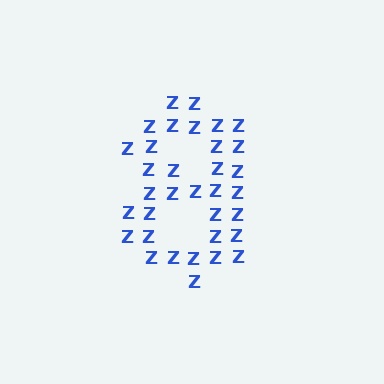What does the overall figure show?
The overall figure shows the digit 8.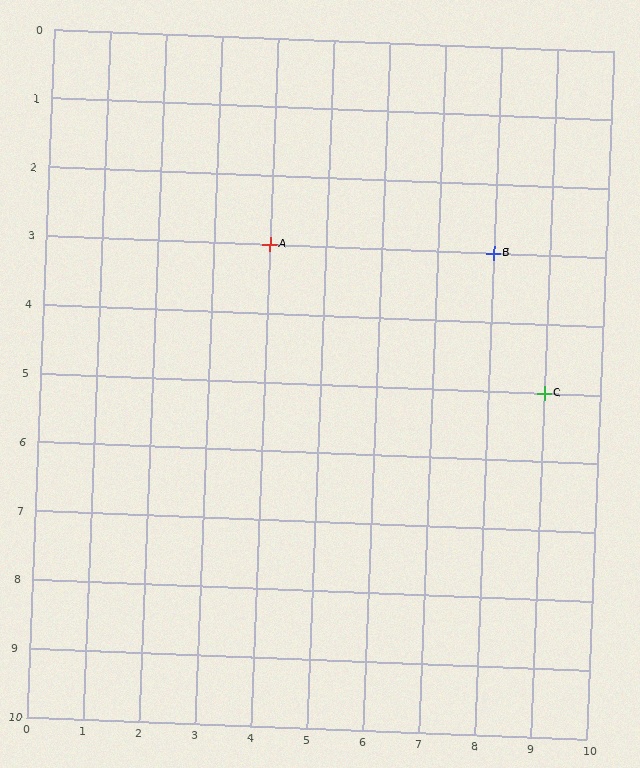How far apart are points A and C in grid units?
Points A and C are 5 columns and 2 rows apart (about 5.4 grid units diagonally).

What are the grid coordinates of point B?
Point B is at grid coordinates (8, 3).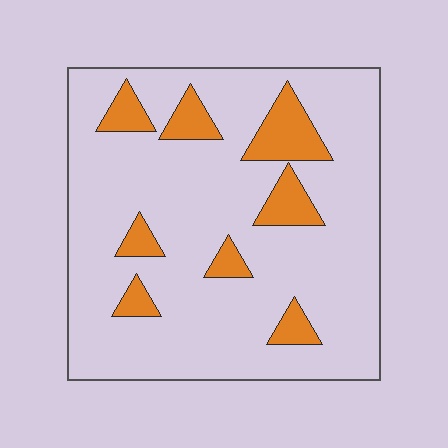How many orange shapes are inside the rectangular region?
8.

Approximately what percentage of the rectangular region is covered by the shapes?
Approximately 15%.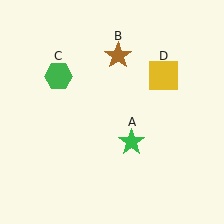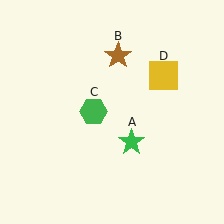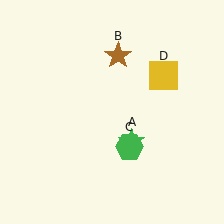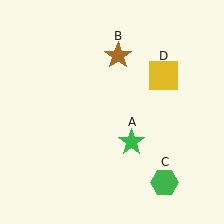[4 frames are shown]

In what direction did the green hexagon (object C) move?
The green hexagon (object C) moved down and to the right.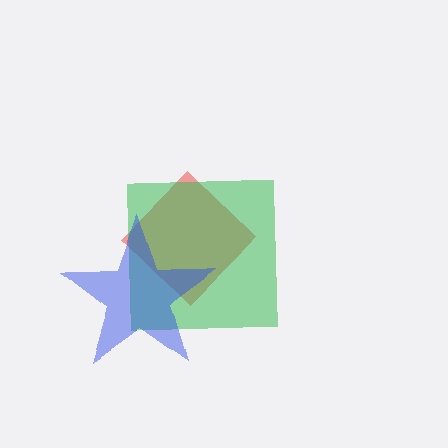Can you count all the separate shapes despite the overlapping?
Yes, there are 3 separate shapes.